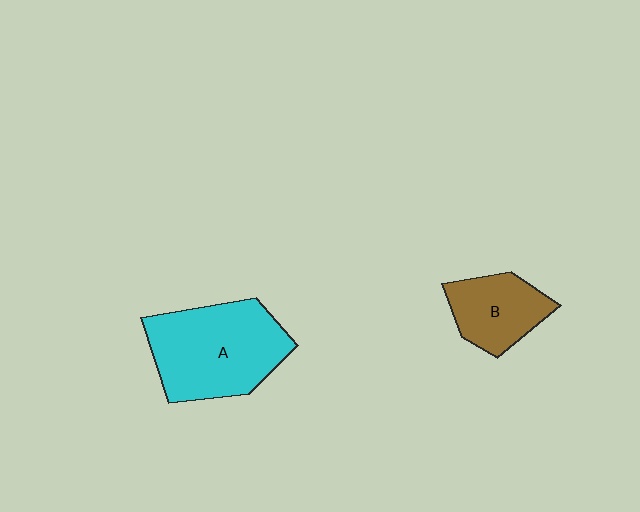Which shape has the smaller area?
Shape B (brown).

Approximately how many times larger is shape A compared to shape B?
Approximately 1.9 times.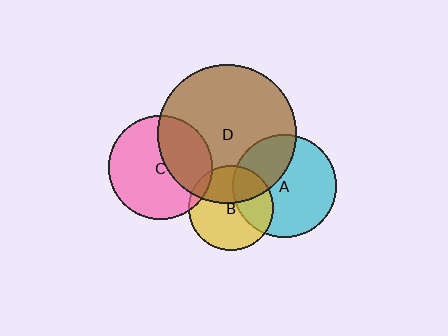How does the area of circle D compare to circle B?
Approximately 2.7 times.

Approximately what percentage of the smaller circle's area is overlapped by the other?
Approximately 30%.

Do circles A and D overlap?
Yes.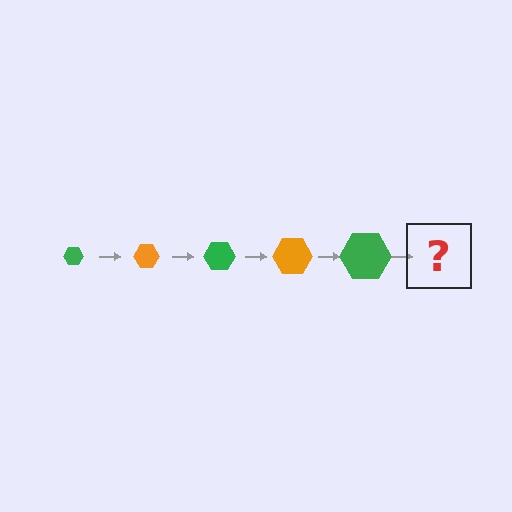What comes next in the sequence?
The next element should be an orange hexagon, larger than the previous one.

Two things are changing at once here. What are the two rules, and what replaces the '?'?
The two rules are that the hexagon grows larger each step and the color cycles through green and orange. The '?' should be an orange hexagon, larger than the previous one.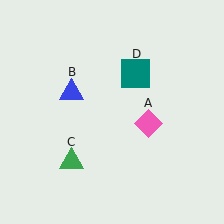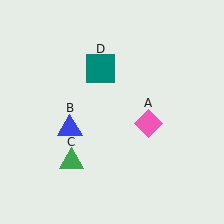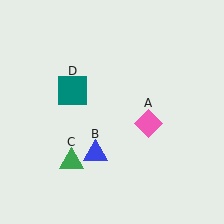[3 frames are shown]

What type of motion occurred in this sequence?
The blue triangle (object B), teal square (object D) rotated counterclockwise around the center of the scene.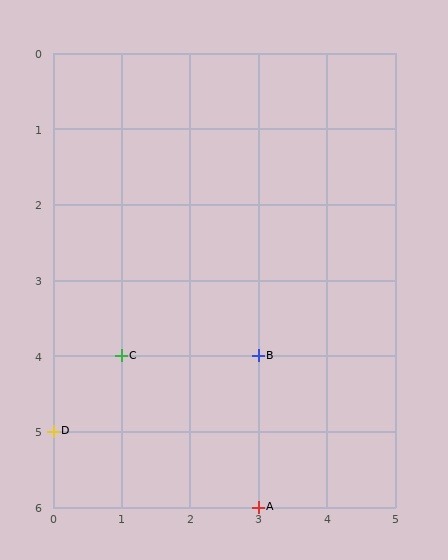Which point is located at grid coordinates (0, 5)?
Point D is at (0, 5).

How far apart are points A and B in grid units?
Points A and B are 2 rows apart.